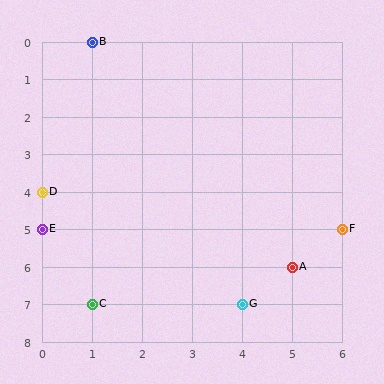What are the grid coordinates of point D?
Point D is at grid coordinates (0, 4).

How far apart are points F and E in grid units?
Points F and E are 6 columns apart.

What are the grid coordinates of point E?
Point E is at grid coordinates (0, 5).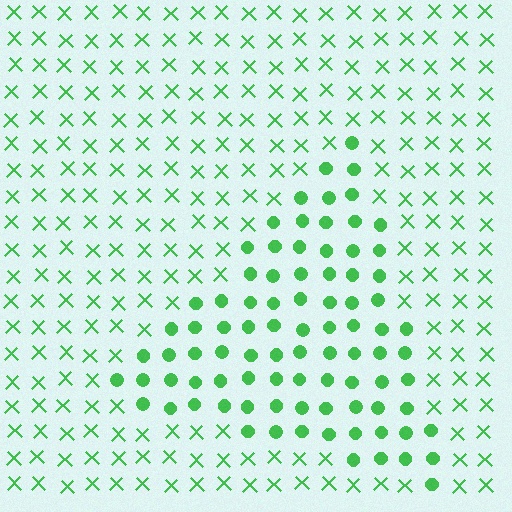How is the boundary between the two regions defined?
The boundary is defined by a change in element shape: circles inside vs. X marks outside. All elements share the same color and spacing.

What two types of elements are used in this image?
The image uses circles inside the triangle region and X marks outside it.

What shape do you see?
I see a triangle.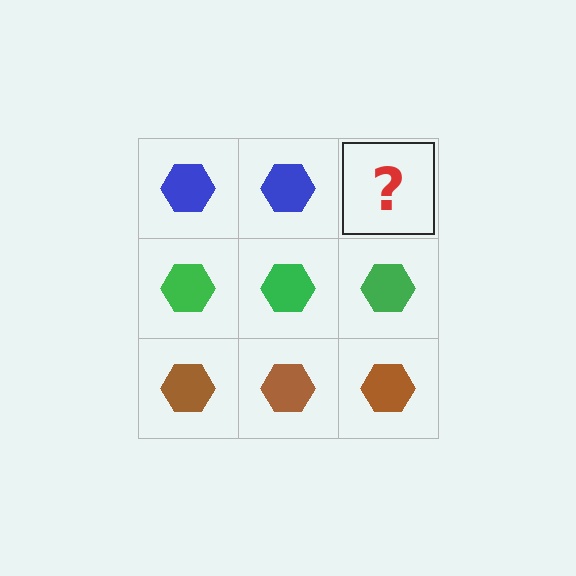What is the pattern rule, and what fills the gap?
The rule is that each row has a consistent color. The gap should be filled with a blue hexagon.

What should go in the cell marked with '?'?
The missing cell should contain a blue hexagon.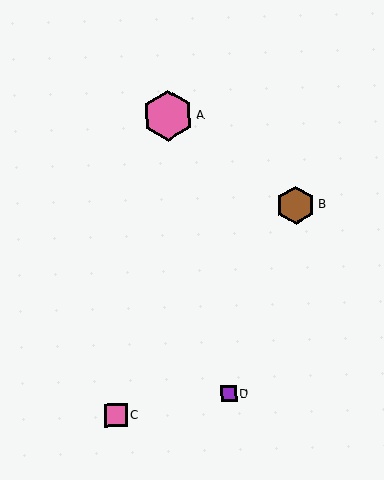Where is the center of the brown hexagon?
The center of the brown hexagon is at (296, 205).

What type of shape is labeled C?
Shape C is a pink square.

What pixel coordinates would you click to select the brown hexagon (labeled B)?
Click at (296, 205) to select the brown hexagon B.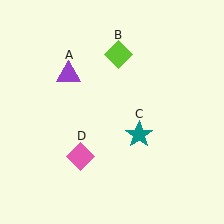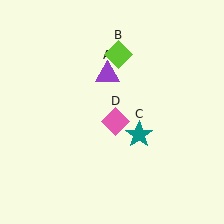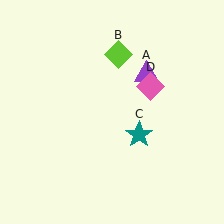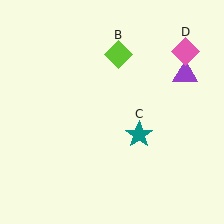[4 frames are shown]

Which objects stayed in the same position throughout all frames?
Lime diamond (object B) and teal star (object C) remained stationary.